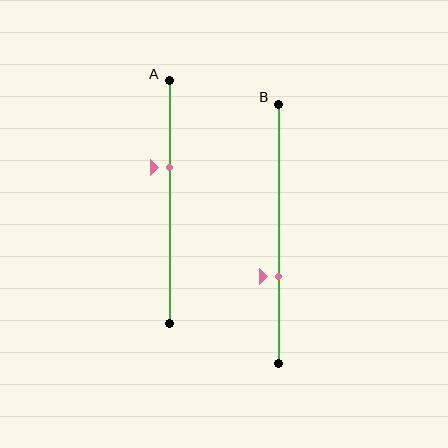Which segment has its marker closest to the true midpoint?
Segment A has its marker closest to the true midpoint.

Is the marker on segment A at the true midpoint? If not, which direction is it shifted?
No, the marker on segment A is shifted upward by about 14% of the segment length.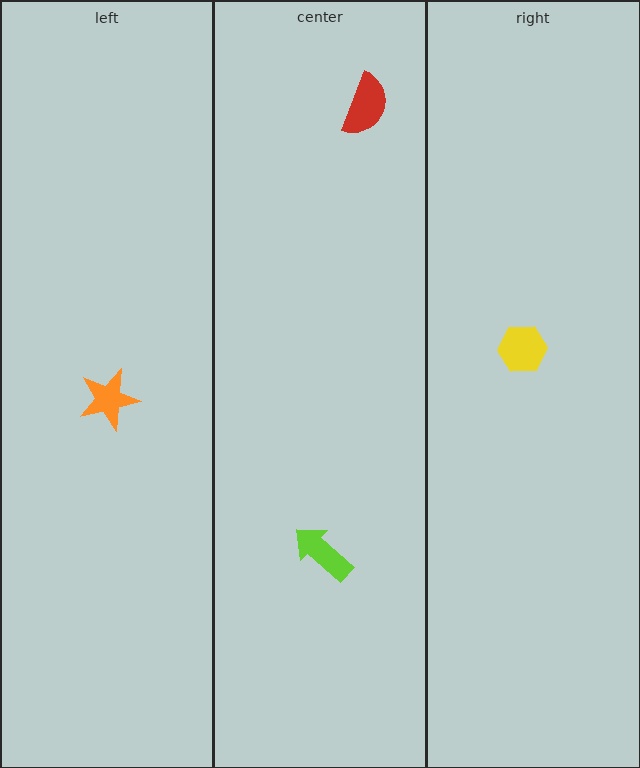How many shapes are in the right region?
1.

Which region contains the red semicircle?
The center region.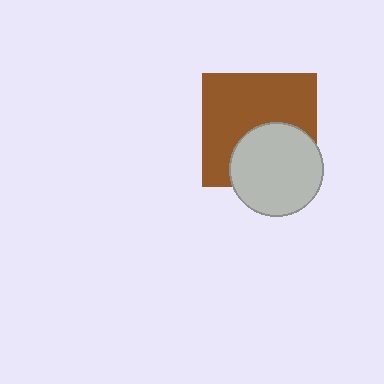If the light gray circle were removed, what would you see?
You would see the complete brown square.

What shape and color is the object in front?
The object in front is a light gray circle.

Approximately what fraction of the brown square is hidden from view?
Roughly 38% of the brown square is hidden behind the light gray circle.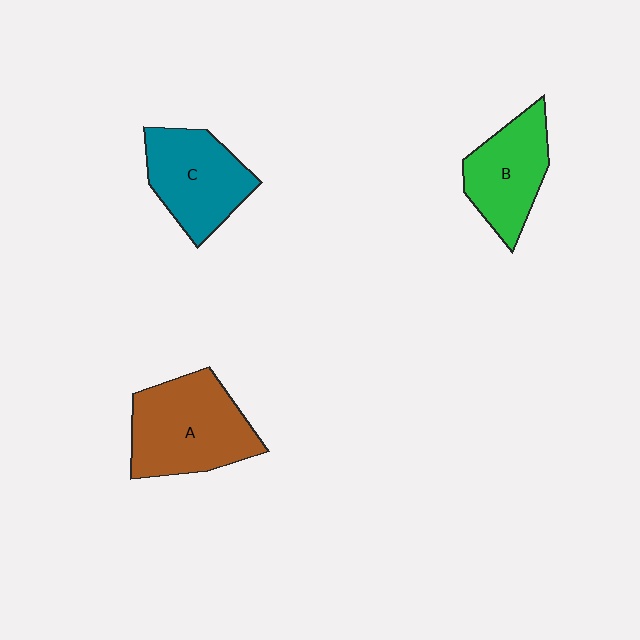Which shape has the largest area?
Shape A (brown).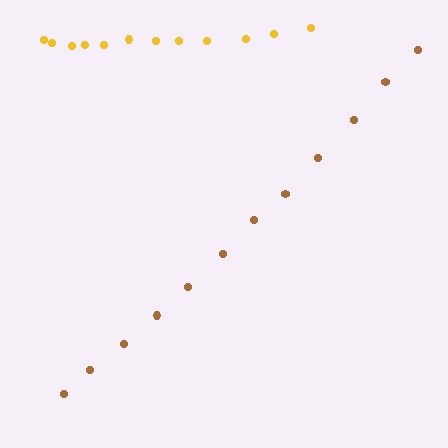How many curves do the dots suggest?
There are 2 distinct paths.